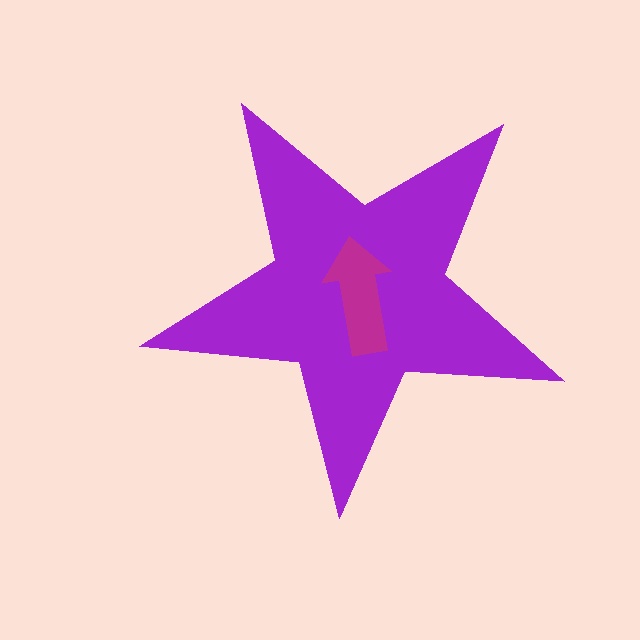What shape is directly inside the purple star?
The magenta arrow.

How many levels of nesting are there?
2.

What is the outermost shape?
The purple star.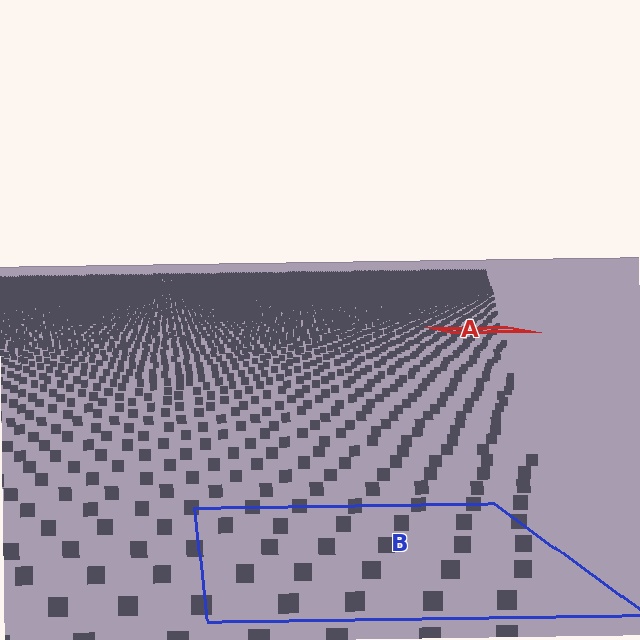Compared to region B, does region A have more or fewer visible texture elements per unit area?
Region A has more texture elements per unit area — they are packed more densely because it is farther away.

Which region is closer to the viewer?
Region B is closer. The texture elements there are larger and more spread out.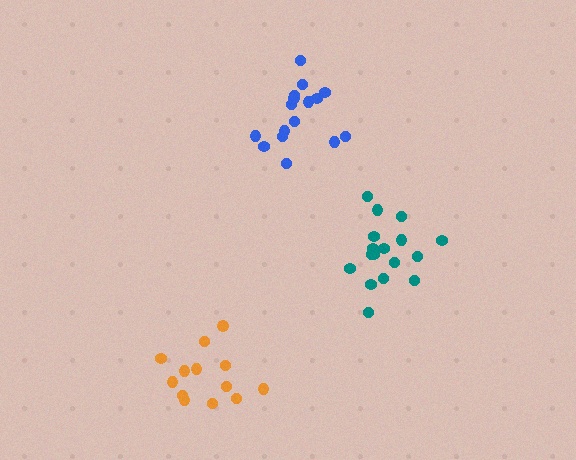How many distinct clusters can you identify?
There are 3 distinct clusters.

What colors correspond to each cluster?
The clusters are colored: blue, orange, teal.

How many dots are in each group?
Group 1: 16 dots, Group 2: 13 dots, Group 3: 17 dots (46 total).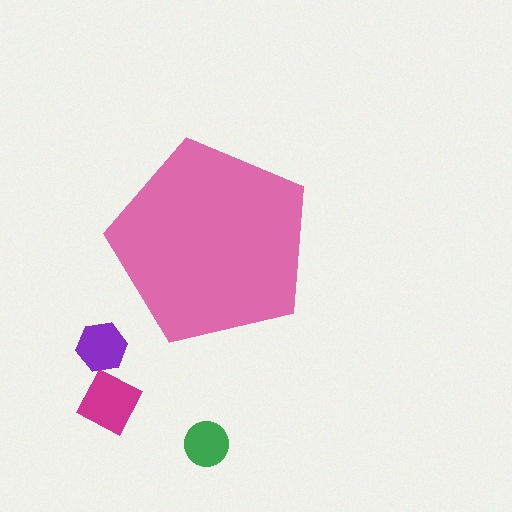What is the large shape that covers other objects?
A pink pentagon.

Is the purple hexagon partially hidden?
No, the purple hexagon is fully visible.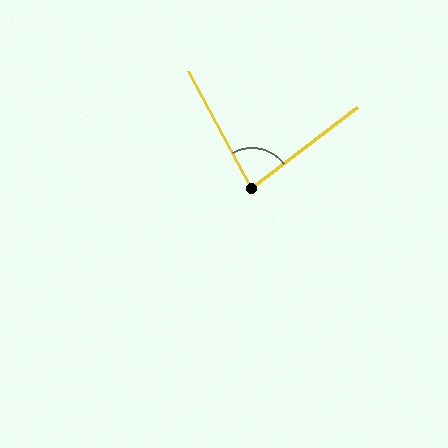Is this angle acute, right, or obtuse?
It is acute.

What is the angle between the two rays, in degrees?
Approximately 81 degrees.